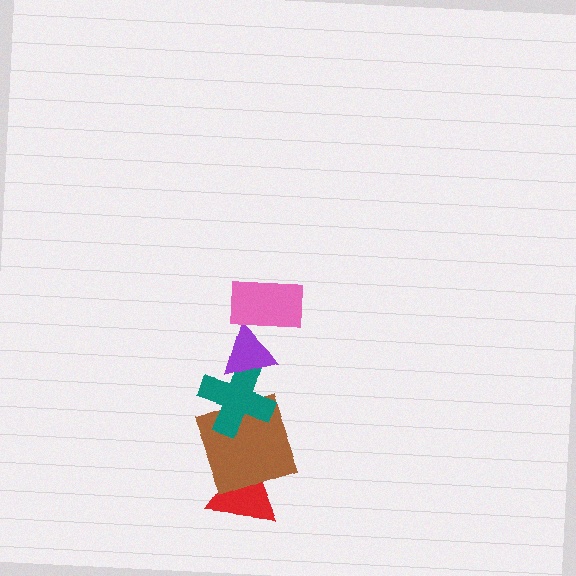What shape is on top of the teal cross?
The purple triangle is on top of the teal cross.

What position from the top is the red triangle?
The red triangle is 5th from the top.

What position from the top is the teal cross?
The teal cross is 3rd from the top.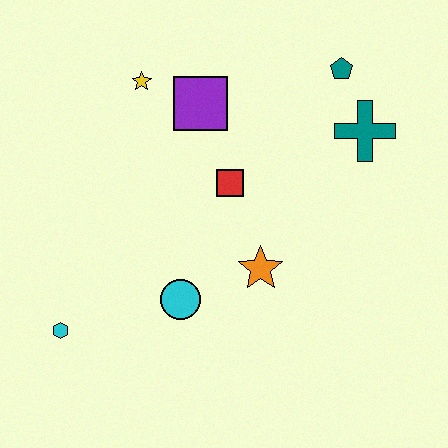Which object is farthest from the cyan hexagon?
The teal pentagon is farthest from the cyan hexagon.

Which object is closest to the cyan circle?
The orange star is closest to the cyan circle.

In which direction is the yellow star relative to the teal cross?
The yellow star is to the left of the teal cross.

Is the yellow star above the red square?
Yes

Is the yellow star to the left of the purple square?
Yes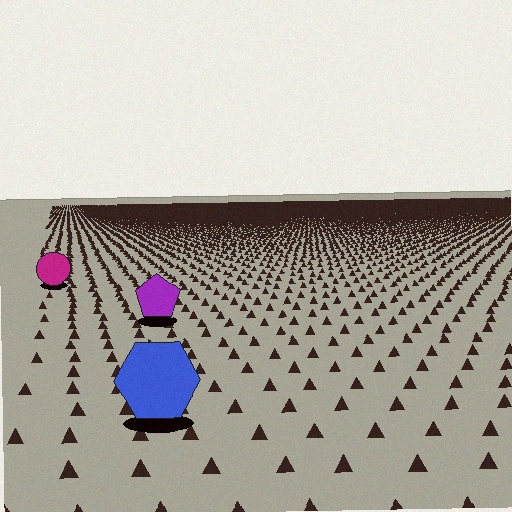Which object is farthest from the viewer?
The magenta circle is farthest from the viewer. It appears smaller and the ground texture around it is denser.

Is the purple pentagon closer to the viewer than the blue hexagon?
No. The blue hexagon is closer — you can tell from the texture gradient: the ground texture is coarser near it.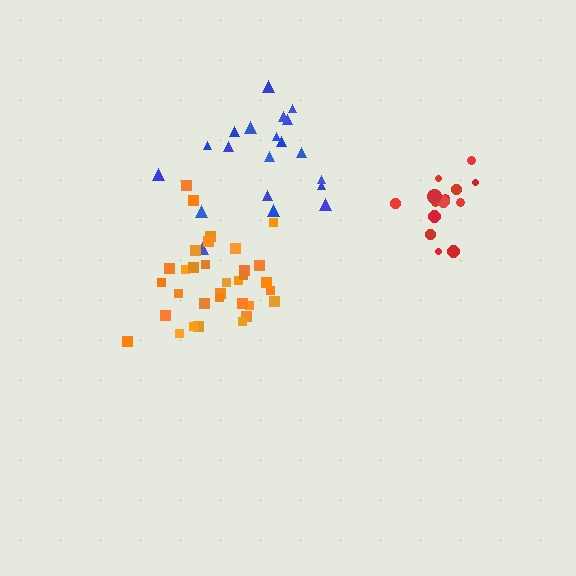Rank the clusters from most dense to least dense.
orange, red, blue.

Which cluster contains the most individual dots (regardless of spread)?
Orange (33).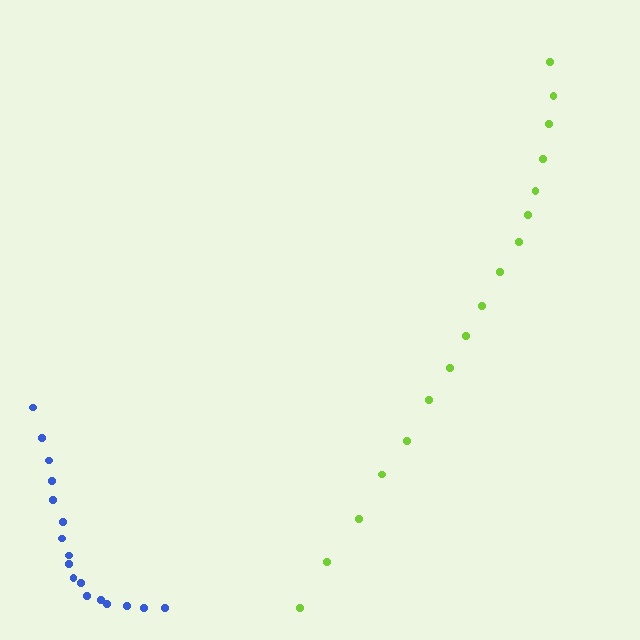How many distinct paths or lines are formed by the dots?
There are 2 distinct paths.